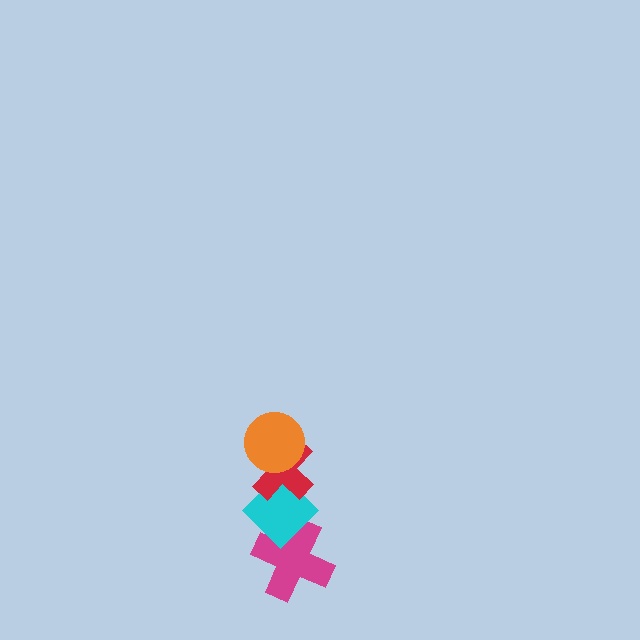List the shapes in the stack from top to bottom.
From top to bottom: the orange circle, the red cross, the cyan diamond, the magenta cross.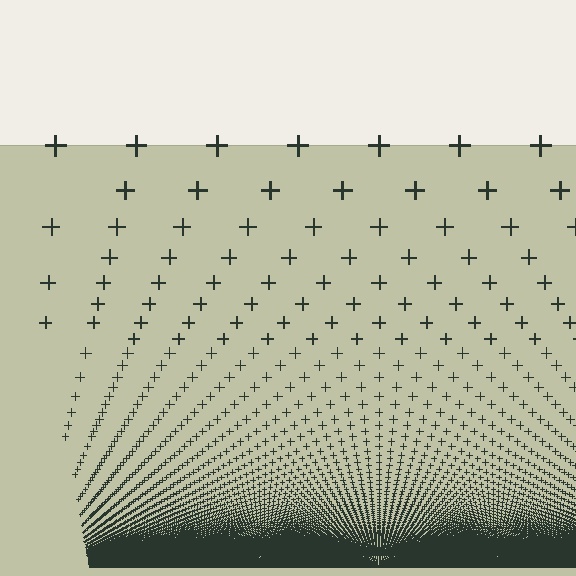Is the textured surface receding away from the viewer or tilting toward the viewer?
The surface appears to tilt toward the viewer. Texture elements get larger and sparser toward the top.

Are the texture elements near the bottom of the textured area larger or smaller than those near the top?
Smaller. The gradient is inverted — elements near the bottom are smaller and denser.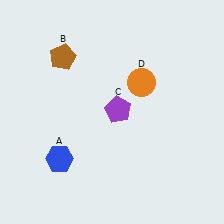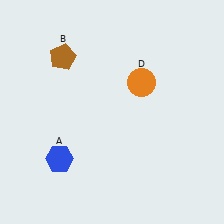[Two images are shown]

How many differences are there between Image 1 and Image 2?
There is 1 difference between the two images.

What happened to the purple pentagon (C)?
The purple pentagon (C) was removed in Image 2. It was in the top-right area of Image 1.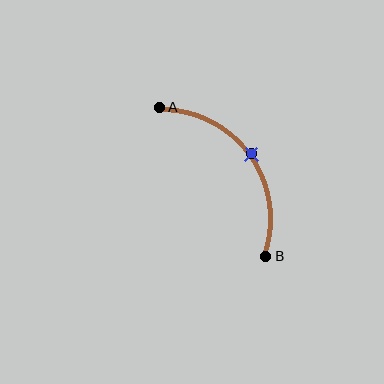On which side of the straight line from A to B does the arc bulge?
The arc bulges above and to the right of the straight line connecting A and B.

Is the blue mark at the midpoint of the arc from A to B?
Yes. The blue mark lies on the arc at equal arc-length from both A and B — it is the arc midpoint.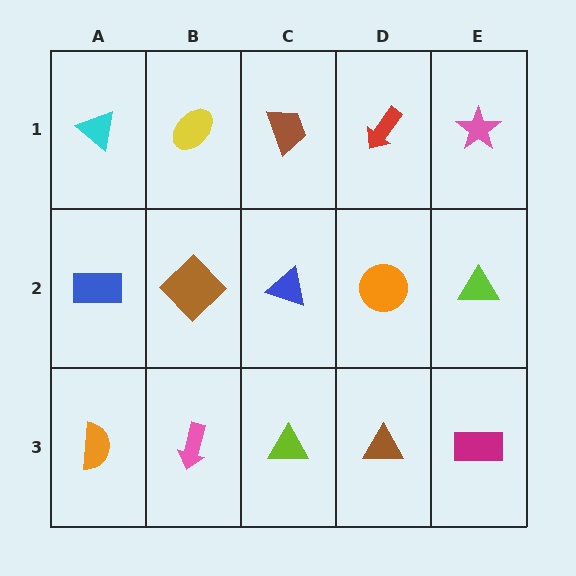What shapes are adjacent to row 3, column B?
A brown diamond (row 2, column B), an orange semicircle (row 3, column A), a lime triangle (row 3, column C).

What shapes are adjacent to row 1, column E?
A lime triangle (row 2, column E), a red arrow (row 1, column D).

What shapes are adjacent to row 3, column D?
An orange circle (row 2, column D), a lime triangle (row 3, column C), a magenta rectangle (row 3, column E).